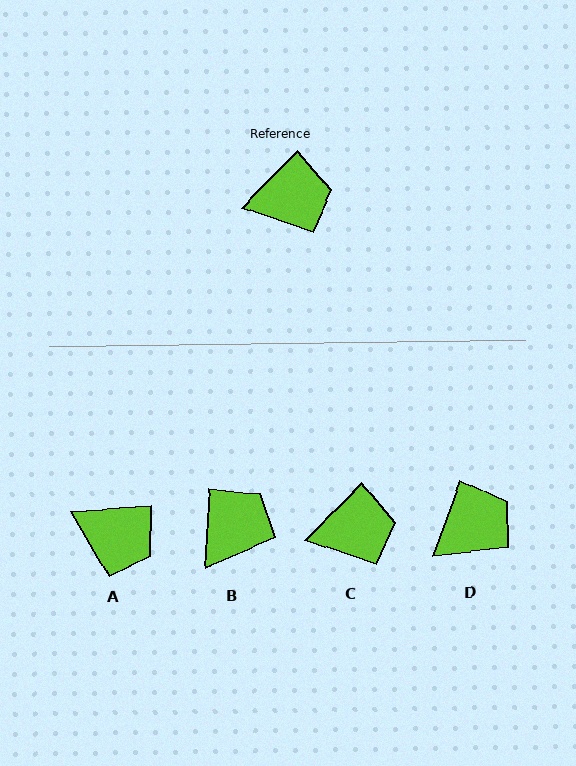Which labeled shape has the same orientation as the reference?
C.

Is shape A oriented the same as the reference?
No, it is off by about 41 degrees.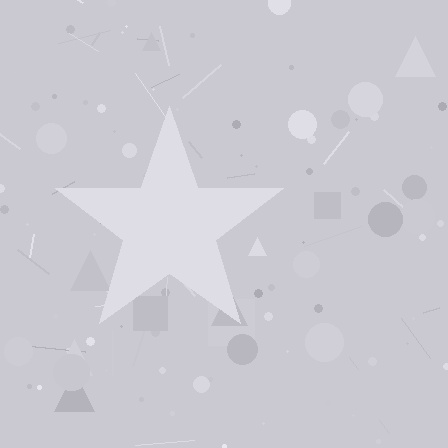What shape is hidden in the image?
A star is hidden in the image.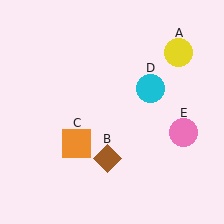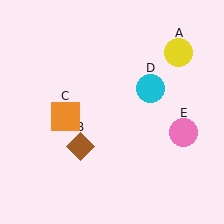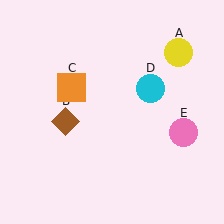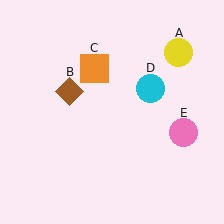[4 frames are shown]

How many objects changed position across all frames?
2 objects changed position: brown diamond (object B), orange square (object C).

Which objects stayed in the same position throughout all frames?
Yellow circle (object A) and cyan circle (object D) and pink circle (object E) remained stationary.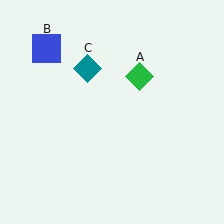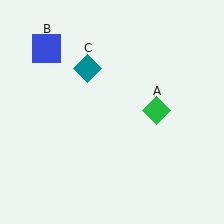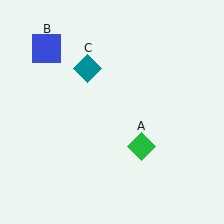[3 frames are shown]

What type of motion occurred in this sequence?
The green diamond (object A) rotated clockwise around the center of the scene.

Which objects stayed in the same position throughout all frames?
Blue square (object B) and teal diamond (object C) remained stationary.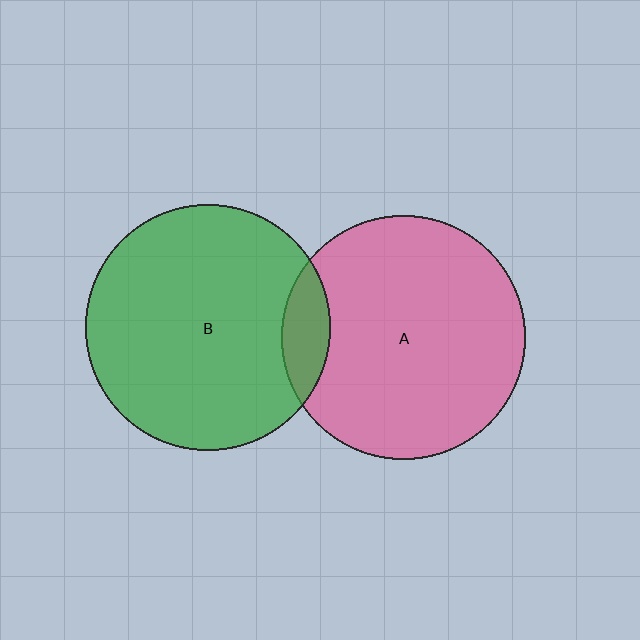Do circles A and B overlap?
Yes.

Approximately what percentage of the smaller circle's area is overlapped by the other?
Approximately 10%.